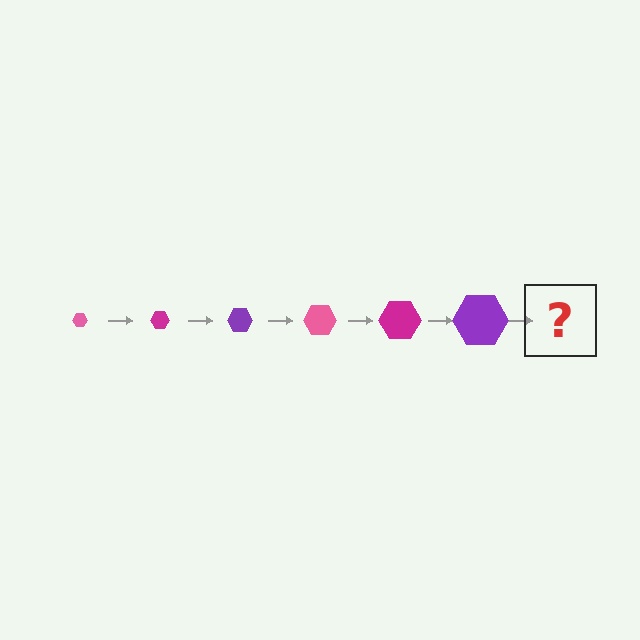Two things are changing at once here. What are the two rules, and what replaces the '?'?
The two rules are that the hexagon grows larger each step and the color cycles through pink, magenta, and purple. The '?' should be a pink hexagon, larger than the previous one.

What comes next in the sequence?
The next element should be a pink hexagon, larger than the previous one.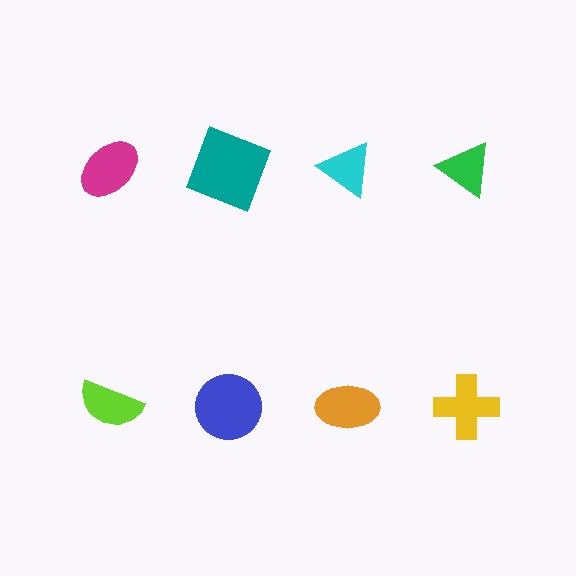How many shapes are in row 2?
4 shapes.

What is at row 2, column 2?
A blue circle.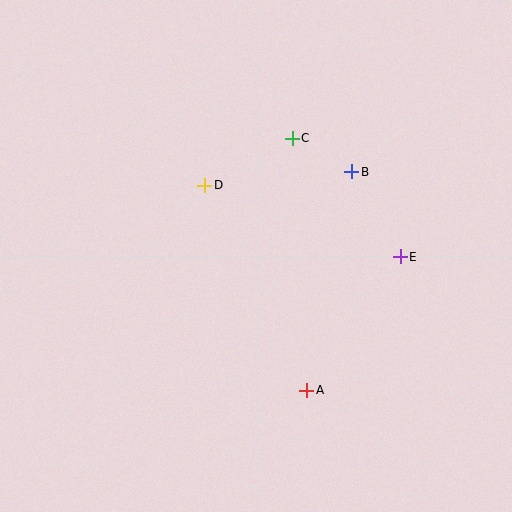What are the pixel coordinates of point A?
Point A is at (307, 390).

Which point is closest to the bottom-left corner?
Point A is closest to the bottom-left corner.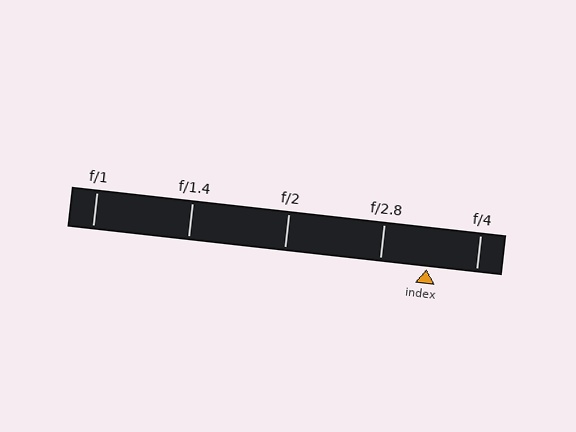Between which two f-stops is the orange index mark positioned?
The index mark is between f/2.8 and f/4.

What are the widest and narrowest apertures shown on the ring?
The widest aperture shown is f/1 and the narrowest is f/4.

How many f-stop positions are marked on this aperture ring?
There are 5 f-stop positions marked.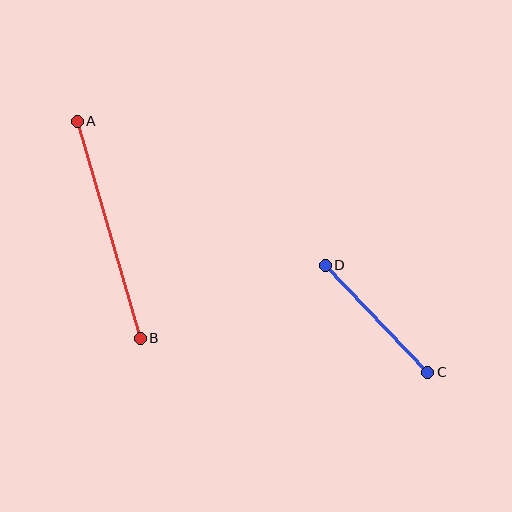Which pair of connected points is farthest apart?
Points A and B are farthest apart.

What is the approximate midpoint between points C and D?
The midpoint is at approximately (377, 319) pixels.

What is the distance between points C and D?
The distance is approximately 149 pixels.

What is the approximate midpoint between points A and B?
The midpoint is at approximately (109, 230) pixels.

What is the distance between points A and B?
The distance is approximately 226 pixels.